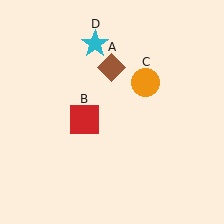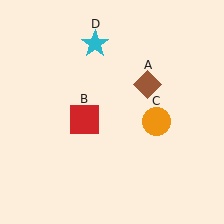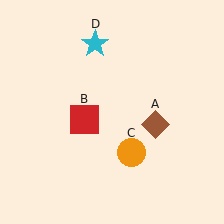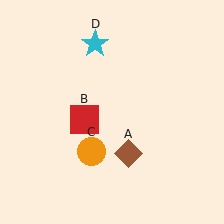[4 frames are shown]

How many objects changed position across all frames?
2 objects changed position: brown diamond (object A), orange circle (object C).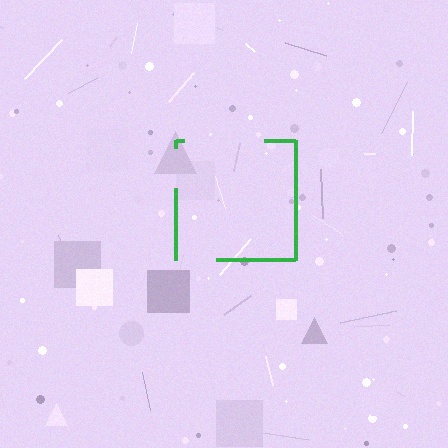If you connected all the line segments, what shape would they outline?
They would outline a square.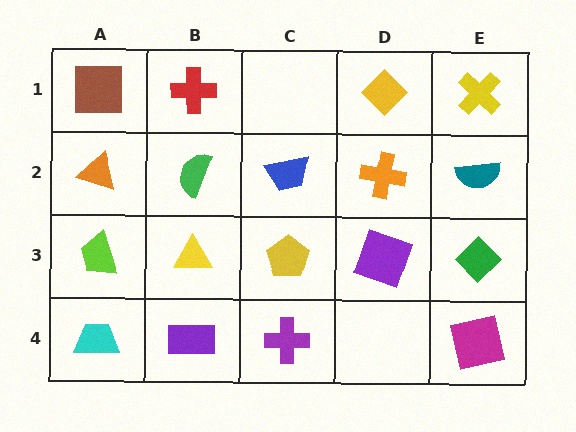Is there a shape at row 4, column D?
No, that cell is empty.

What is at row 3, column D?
A purple square.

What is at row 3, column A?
A lime trapezoid.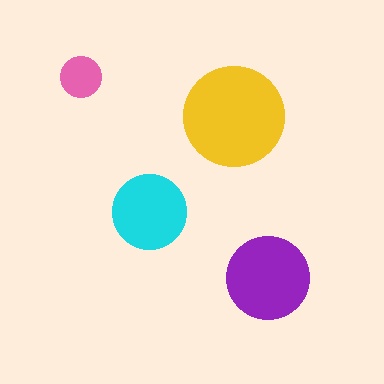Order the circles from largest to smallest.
the yellow one, the purple one, the cyan one, the pink one.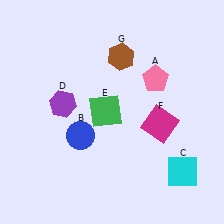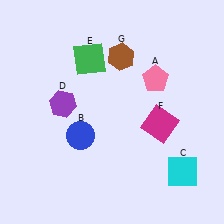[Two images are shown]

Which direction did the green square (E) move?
The green square (E) moved up.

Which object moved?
The green square (E) moved up.